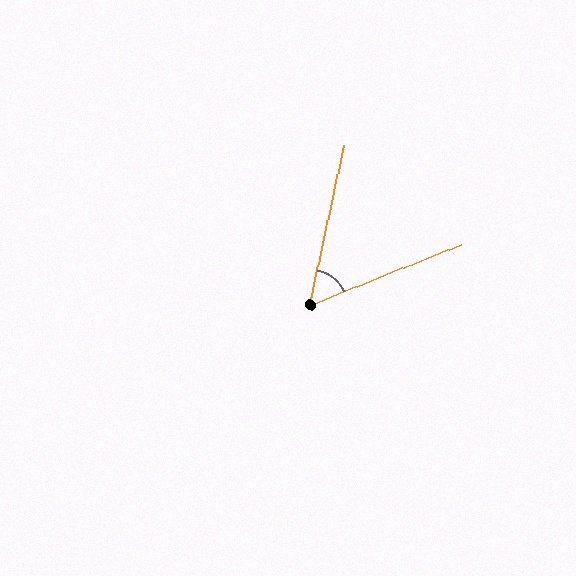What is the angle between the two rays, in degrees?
Approximately 56 degrees.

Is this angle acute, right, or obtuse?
It is acute.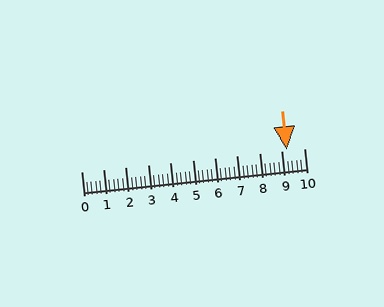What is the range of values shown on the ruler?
The ruler shows values from 0 to 10.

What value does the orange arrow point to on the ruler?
The orange arrow points to approximately 9.2.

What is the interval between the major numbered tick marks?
The major tick marks are spaced 1 units apart.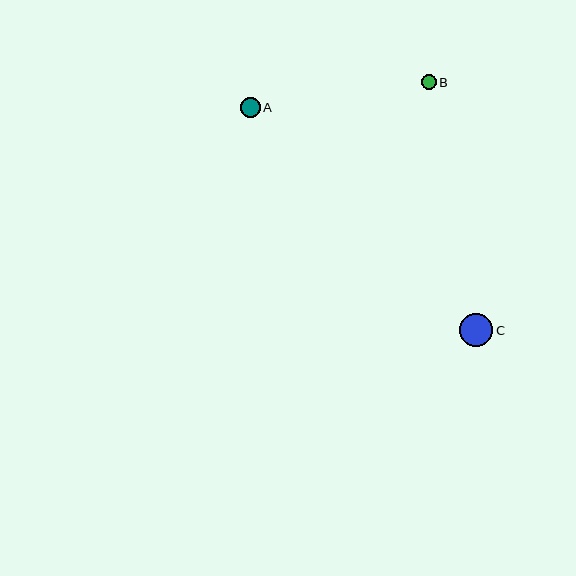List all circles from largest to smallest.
From largest to smallest: C, A, B.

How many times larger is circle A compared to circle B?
Circle A is approximately 1.3 times the size of circle B.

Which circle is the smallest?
Circle B is the smallest with a size of approximately 15 pixels.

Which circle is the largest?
Circle C is the largest with a size of approximately 33 pixels.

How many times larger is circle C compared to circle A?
Circle C is approximately 1.7 times the size of circle A.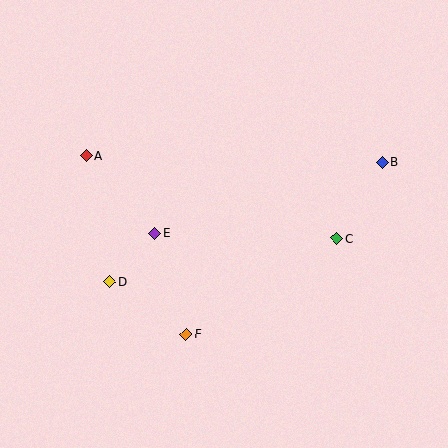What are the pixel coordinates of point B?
Point B is at (382, 162).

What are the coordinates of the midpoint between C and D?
The midpoint between C and D is at (223, 260).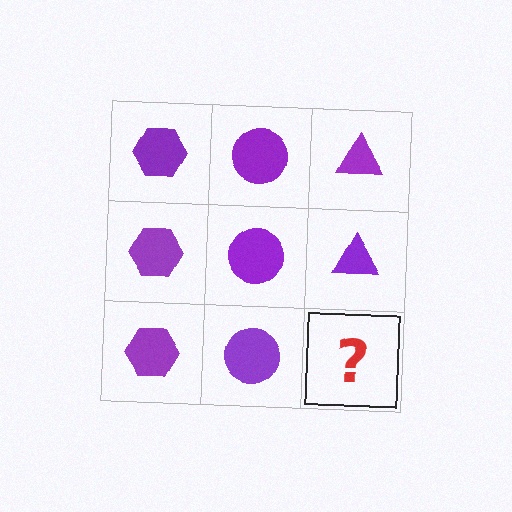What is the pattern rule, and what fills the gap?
The rule is that each column has a consistent shape. The gap should be filled with a purple triangle.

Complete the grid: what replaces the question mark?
The question mark should be replaced with a purple triangle.